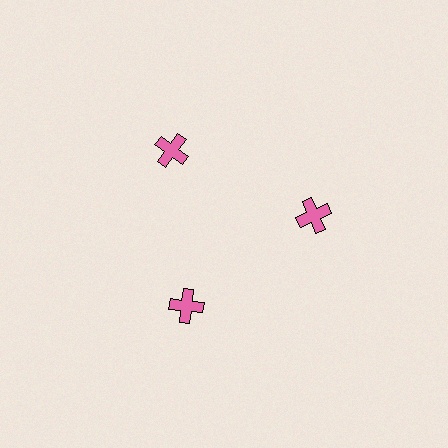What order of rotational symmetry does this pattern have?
This pattern has 3-fold rotational symmetry.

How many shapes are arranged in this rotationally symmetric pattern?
There are 3 shapes, arranged in 3 groups of 1.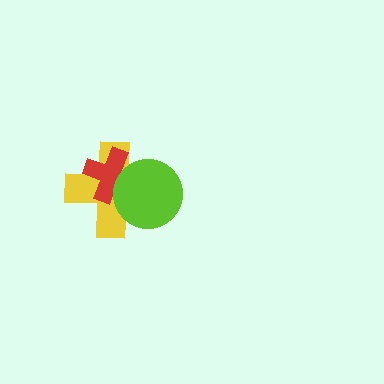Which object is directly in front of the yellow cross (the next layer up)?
The red cross is directly in front of the yellow cross.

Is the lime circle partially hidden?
No, no other shape covers it.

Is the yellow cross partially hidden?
Yes, it is partially covered by another shape.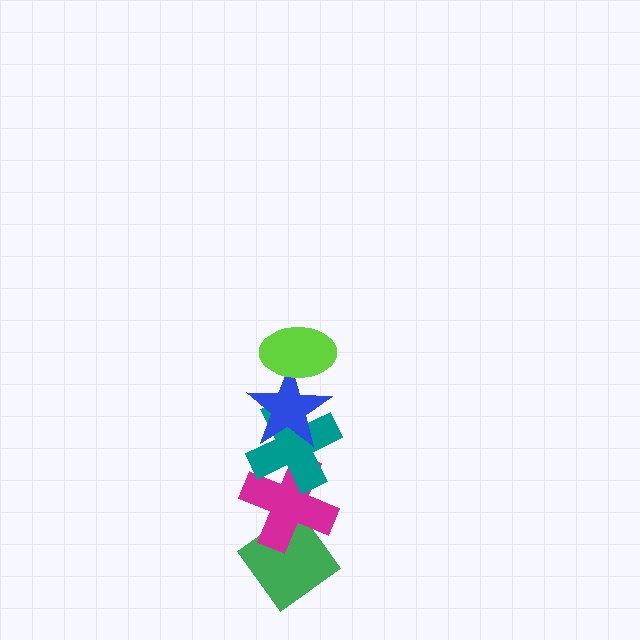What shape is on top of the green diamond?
The magenta cross is on top of the green diamond.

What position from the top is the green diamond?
The green diamond is 5th from the top.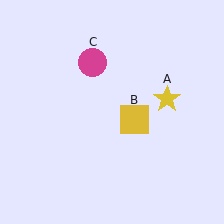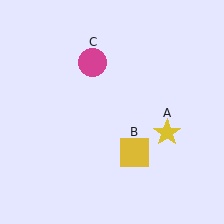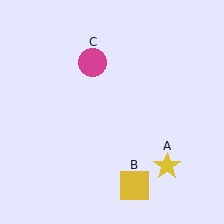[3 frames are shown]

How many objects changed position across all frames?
2 objects changed position: yellow star (object A), yellow square (object B).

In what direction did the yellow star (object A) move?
The yellow star (object A) moved down.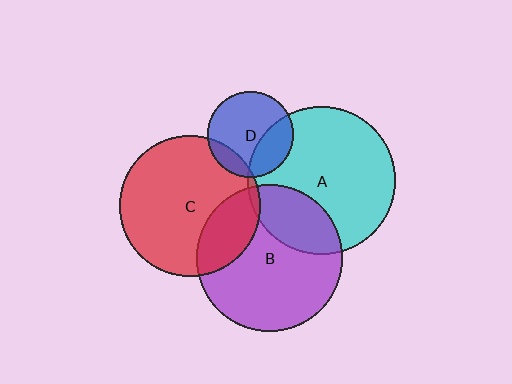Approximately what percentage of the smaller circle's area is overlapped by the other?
Approximately 25%.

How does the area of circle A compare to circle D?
Approximately 3.0 times.